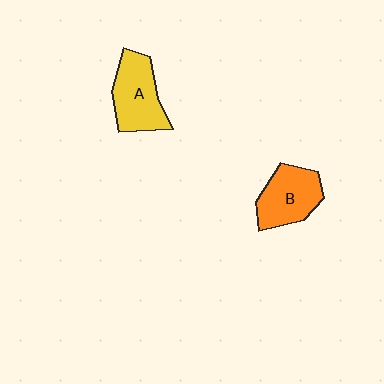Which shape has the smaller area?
Shape B (orange).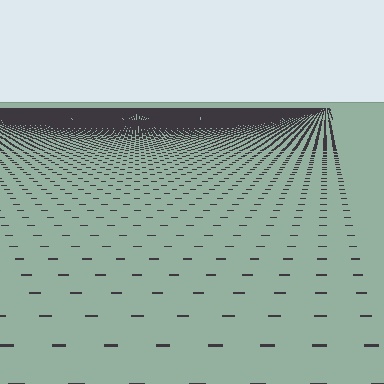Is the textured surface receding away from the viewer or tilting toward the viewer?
The surface is receding away from the viewer. Texture elements get smaller and denser toward the top.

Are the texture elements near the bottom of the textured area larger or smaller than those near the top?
Larger. Near the bottom, elements are closer to the viewer and appear at a bigger on-screen size.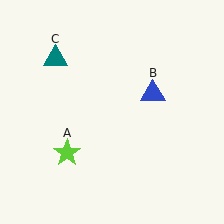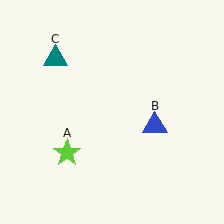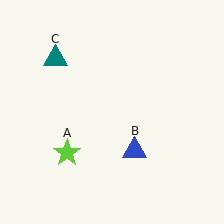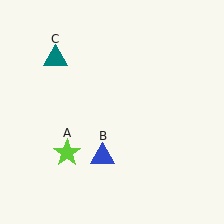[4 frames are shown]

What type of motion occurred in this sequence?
The blue triangle (object B) rotated clockwise around the center of the scene.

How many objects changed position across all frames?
1 object changed position: blue triangle (object B).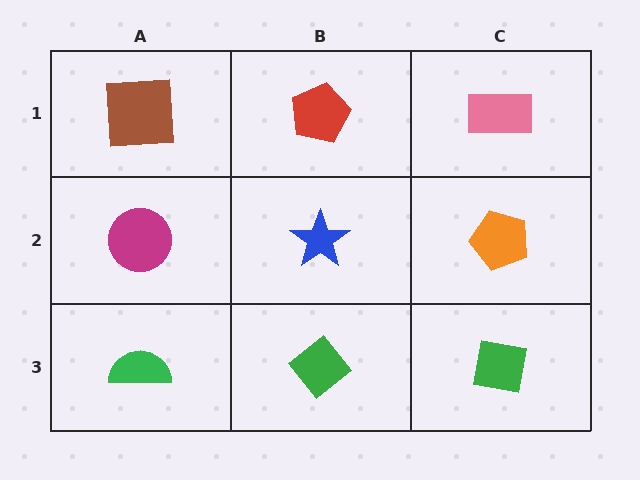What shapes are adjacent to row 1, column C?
An orange pentagon (row 2, column C), a red pentagon (row 1, column B).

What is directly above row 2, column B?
A red pentagon.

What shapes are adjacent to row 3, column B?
A blue star (row 2, column B), a green semicircle (row 3, column A), a green square (row 3, column C).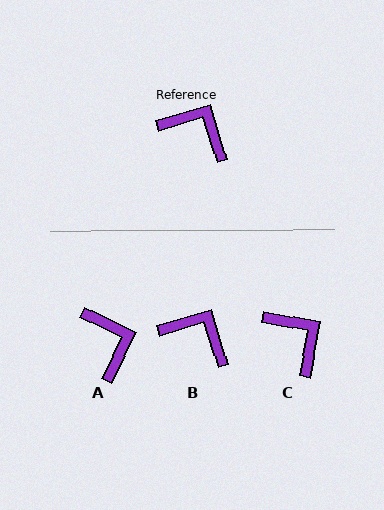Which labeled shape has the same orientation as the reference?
B.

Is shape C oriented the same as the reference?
No, it is off by about 28 degrees.